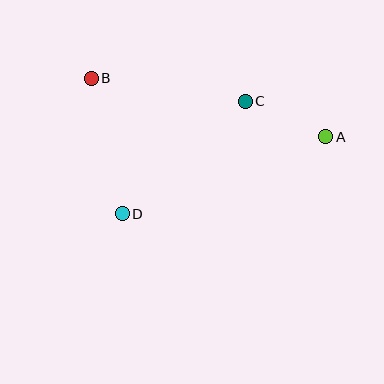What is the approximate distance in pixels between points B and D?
The distance between B and D is approximately 139 pixels.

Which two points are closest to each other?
Points A and C are closest to each other.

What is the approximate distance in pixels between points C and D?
The distance between C and D is approximately 167 pixels.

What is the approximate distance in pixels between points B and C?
The distance between B and C is approximately 156 pixels.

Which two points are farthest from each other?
Points A and B are farthest from each other.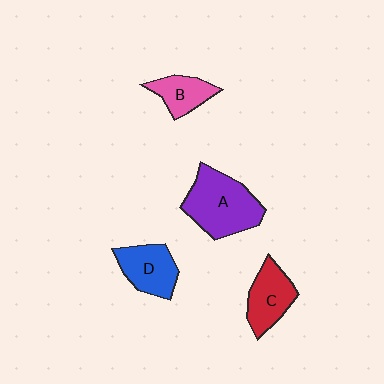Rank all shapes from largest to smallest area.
From largest to smallest: A (purple), D (blue), C (red), B (pink).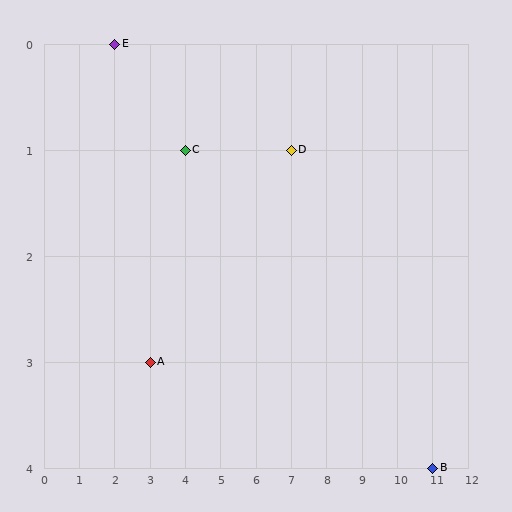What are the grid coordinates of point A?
Point A is at grid coordinates (3, 3).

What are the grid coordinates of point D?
Point D is at grid coordinates (7, 1).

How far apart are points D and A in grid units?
Points D and A are 4 columns and 2 rows apart (about 4.5 grid units diagonally).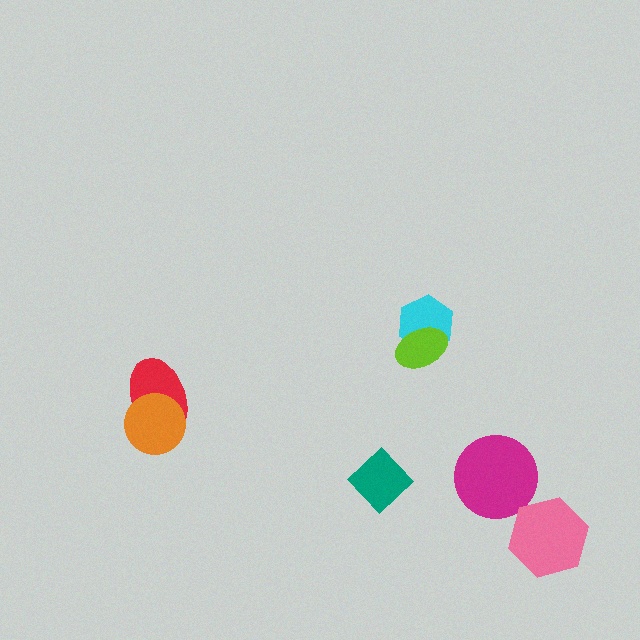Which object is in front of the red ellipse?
The orange circle is in front of the red ellipse.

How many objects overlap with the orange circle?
1 object overlaps with the orange circle.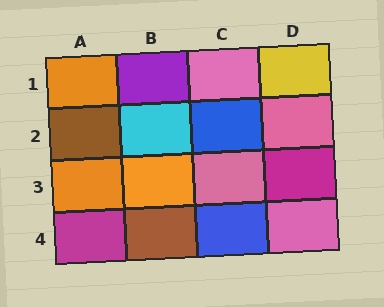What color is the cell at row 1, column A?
Orange.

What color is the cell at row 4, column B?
Brown.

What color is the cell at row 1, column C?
Pink.